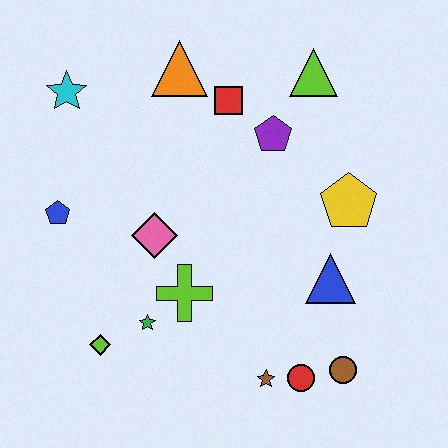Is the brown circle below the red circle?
No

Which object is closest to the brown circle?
The red circle is closest to the brown circle.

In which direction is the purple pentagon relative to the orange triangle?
The purple pentagon is to the right of the orange triangle.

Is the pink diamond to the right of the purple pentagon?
No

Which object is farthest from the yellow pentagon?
The cyan star is farthest from the yellow pentagon.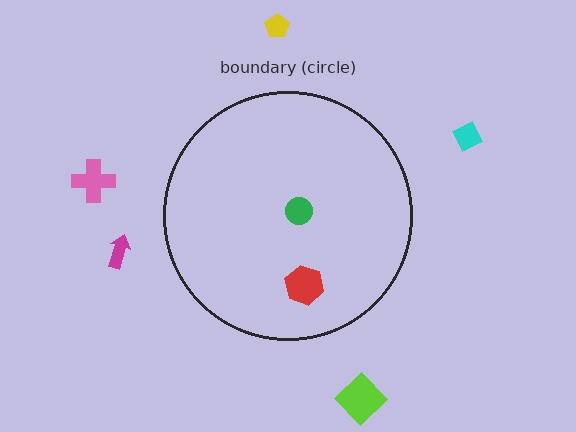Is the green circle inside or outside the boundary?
Inside.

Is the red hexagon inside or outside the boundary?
Inside.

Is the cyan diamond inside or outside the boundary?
Outside.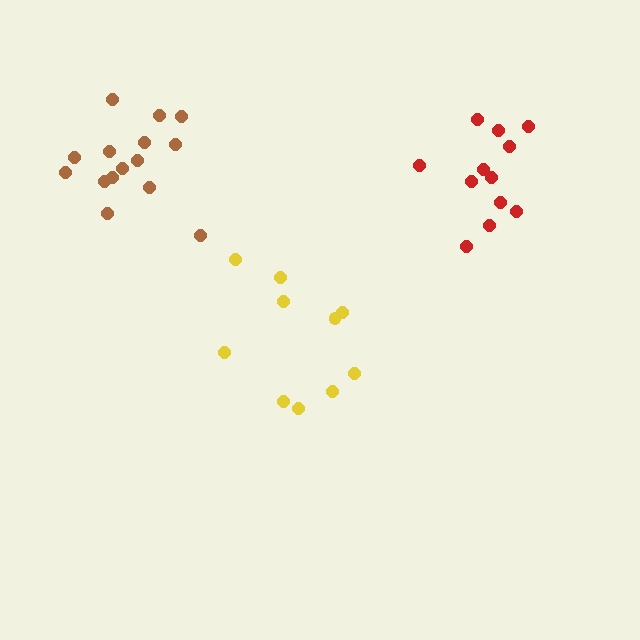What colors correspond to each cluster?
The clusters are colored: yellow, red, brown.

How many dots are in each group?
Group 1: 10 dots, Group 2: 12 dots, Group 3: 15 dots (37 total).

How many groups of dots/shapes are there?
There are 3 groups.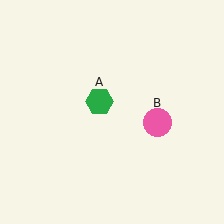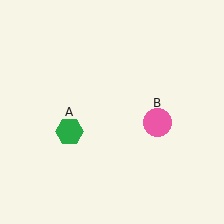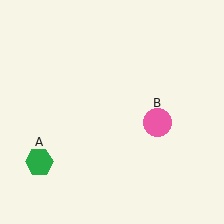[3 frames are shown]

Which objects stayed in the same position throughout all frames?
Pink circle (object B) remained stationary.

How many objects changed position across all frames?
1 object changed position: green hexagon (object A).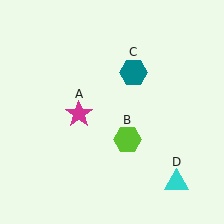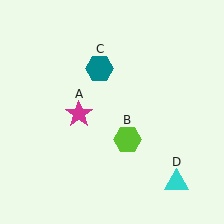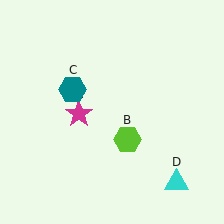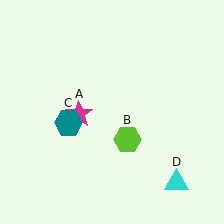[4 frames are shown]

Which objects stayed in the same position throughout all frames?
Magenta star (object A) and lime hexagon (object B) and cyan triangle (object D) remained stationary.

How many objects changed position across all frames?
1 object changed position: teal hexagon (object C).